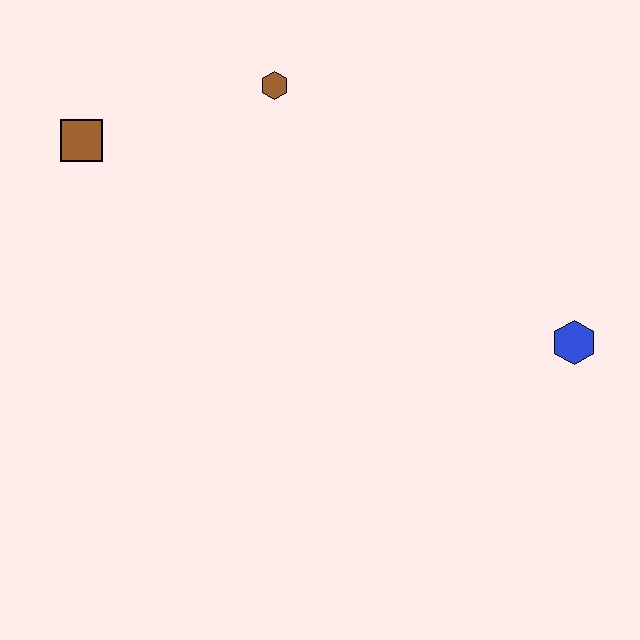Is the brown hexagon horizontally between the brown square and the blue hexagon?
Yes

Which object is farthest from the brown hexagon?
The blue hexagon is farthest from the brown hexagon.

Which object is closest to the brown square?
The brown hexagon is closest to the brown square.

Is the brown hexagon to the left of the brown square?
No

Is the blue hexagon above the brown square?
No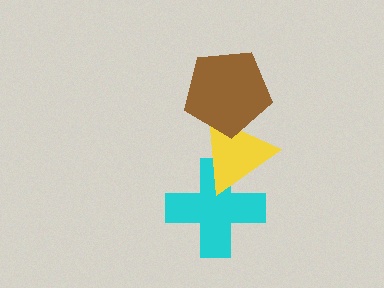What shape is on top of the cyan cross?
The yellow triangle is on top of the cyan cross.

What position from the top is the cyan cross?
The cyan cross is 3rd from the top.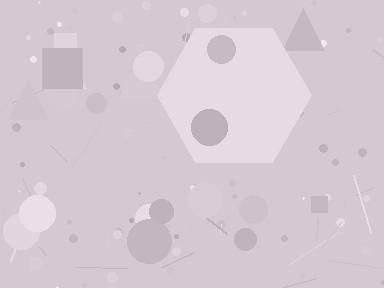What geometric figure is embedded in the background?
A hexagon is embedded in the background.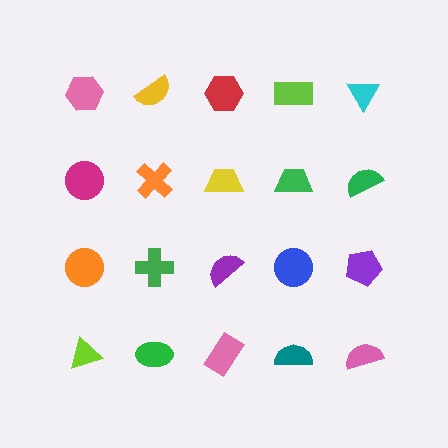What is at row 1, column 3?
A red hexagon.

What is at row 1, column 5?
A cyan triangle.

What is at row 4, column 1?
A lime triangle.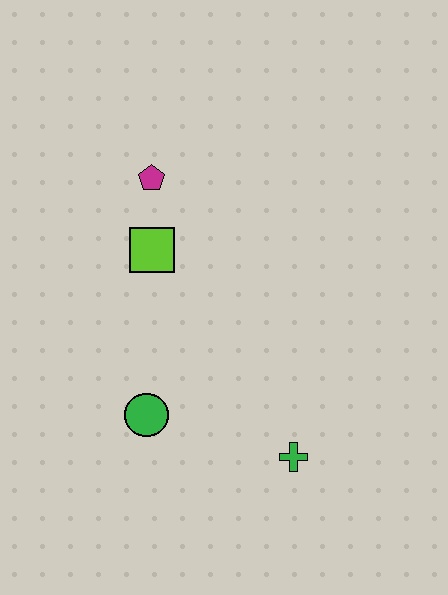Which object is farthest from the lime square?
The green cross is farthest from the lime square.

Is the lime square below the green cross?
No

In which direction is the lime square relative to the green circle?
The lime square is above the green circle.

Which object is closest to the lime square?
The magenta pentagon is closest to the lime square.